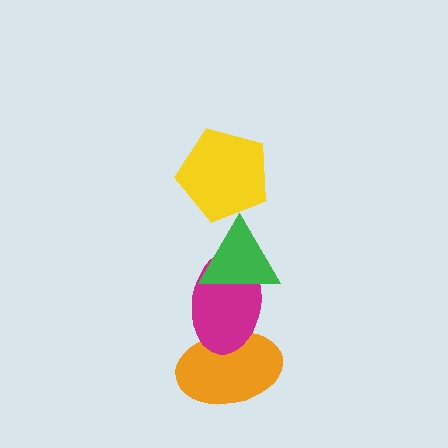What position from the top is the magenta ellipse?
The magenta ellipse is 3rd from the top.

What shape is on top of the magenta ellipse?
The green triangle is on top of the magenta ellipse.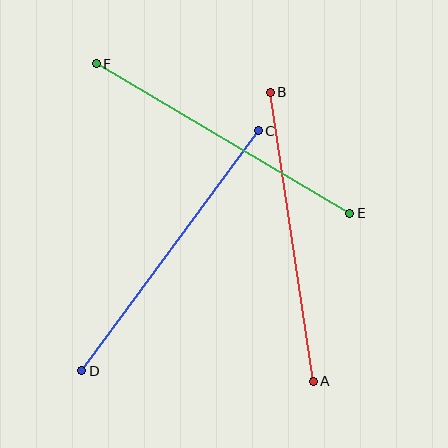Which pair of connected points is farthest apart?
Points C and D are farthest apart.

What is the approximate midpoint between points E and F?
The midpoint is at approximately (223, 138) pixels.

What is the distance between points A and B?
The distance is approximately 292 pixels.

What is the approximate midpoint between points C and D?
The midpoint is at approximately (170, 251) pixels.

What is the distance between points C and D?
The distance is approximately 298 pixels.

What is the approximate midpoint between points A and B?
The midpoint is at approximately (292, 237) pixels.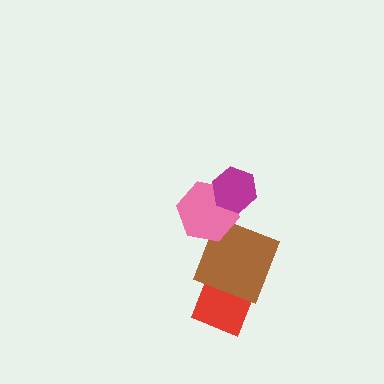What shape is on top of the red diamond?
The brown square is on top of the red diamond.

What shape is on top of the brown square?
The pink hexagon is on top of the brown square.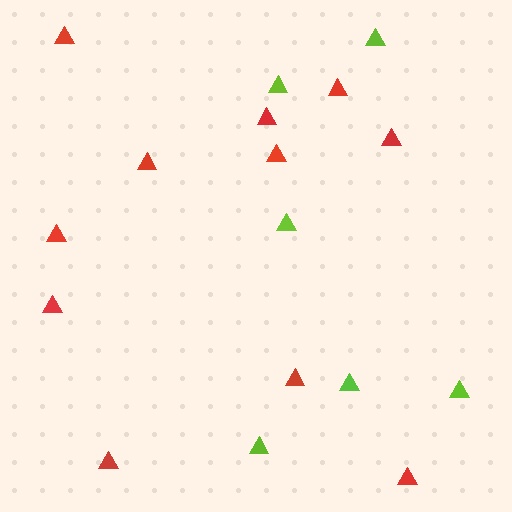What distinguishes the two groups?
There are 2 groups: one group of lime triangles (6) and one group of red triangles (11).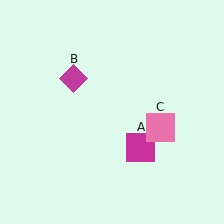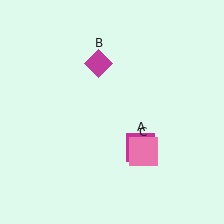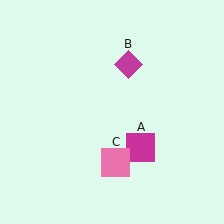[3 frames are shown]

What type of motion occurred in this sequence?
The magenta diamond (object B), pink square (object C) rotated clockwise around the center of the scene.